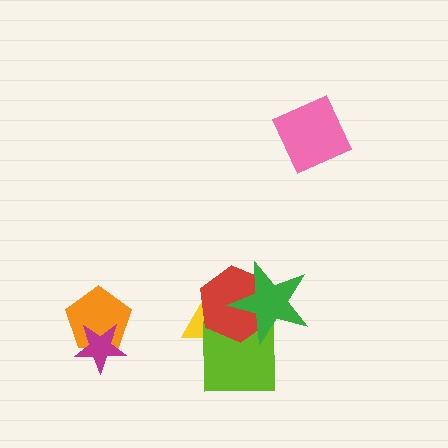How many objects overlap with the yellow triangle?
3 objects overlap with the yellow triangle.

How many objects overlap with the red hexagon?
3 objects overlap with the red hexagon.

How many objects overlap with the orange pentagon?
1 object overlaps with the orange pentagon.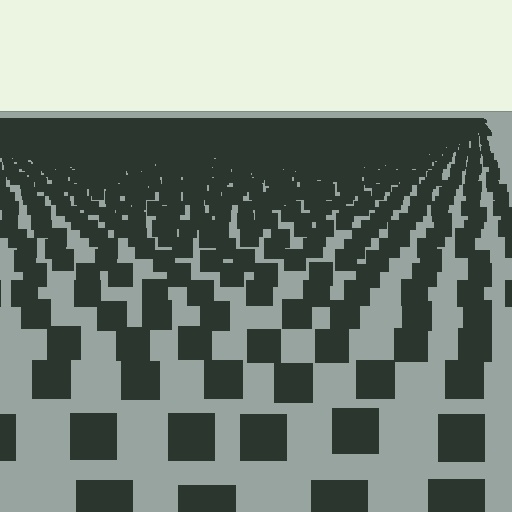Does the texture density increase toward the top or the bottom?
Density increases toward the top.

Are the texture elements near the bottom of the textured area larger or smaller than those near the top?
Larger. Near the bottom, elements are closer to the viewer and appear at a bigger on-screen size.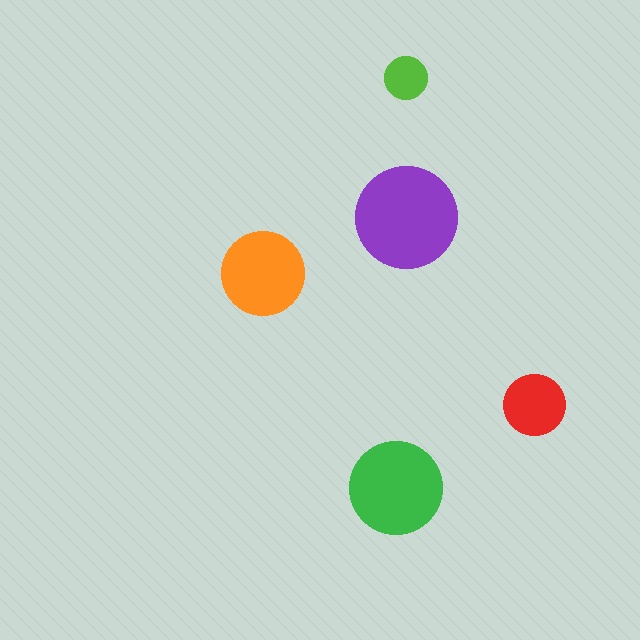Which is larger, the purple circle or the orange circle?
The purple one.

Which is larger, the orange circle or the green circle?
The green one.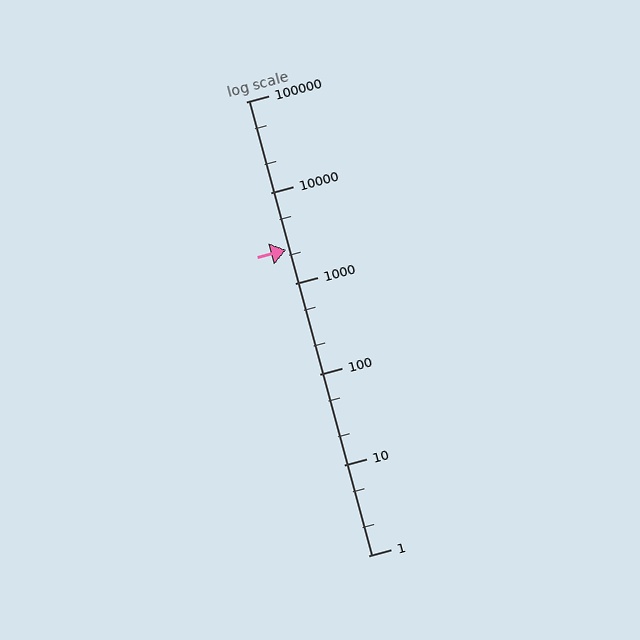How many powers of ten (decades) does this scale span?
The scale spans 5 decades, from 1 to 100000.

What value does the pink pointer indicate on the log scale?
The pointer indicates approximately 2300.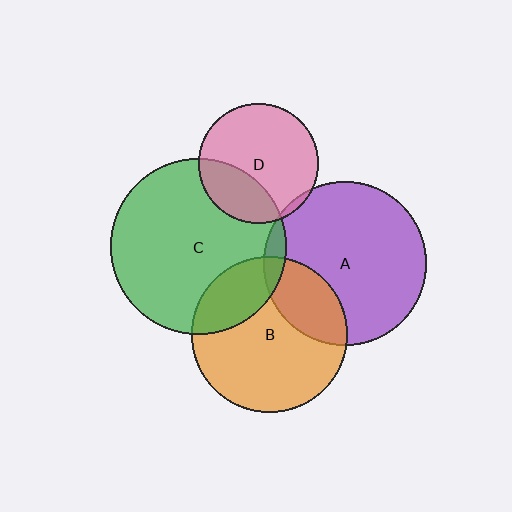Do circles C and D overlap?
Yes.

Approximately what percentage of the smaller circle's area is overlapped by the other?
Approximately 30%.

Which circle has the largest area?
Circle C (green).